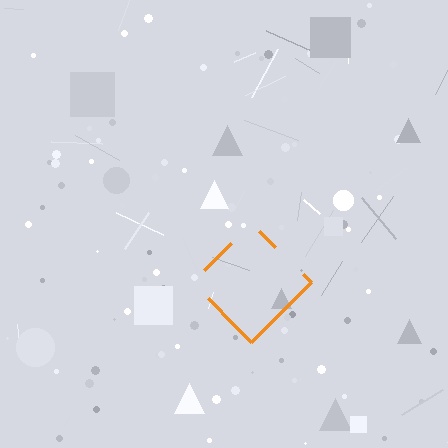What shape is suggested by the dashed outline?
The dashed outline suggests a diamond.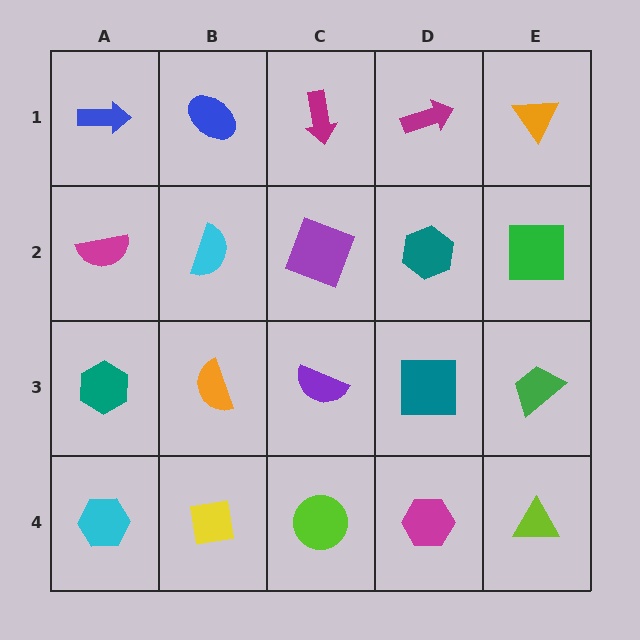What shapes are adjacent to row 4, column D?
A teal square (row 3, column D), a lime circle (row 4, column C), a lime triangle (row 4, column E).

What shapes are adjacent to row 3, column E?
A green square (row 2, column E), a lime triangle (row 4, column E), a teal square (row 3, column D).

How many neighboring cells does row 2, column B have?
4.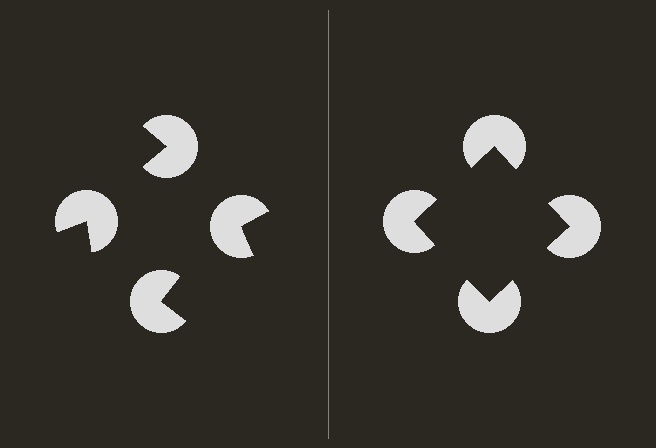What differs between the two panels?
The pac-man discs are positioned identically on both sides; only the wedge orientations differ. On the right they align to a square; on the left they are misaligned.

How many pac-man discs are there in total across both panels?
8 — 4 on each side.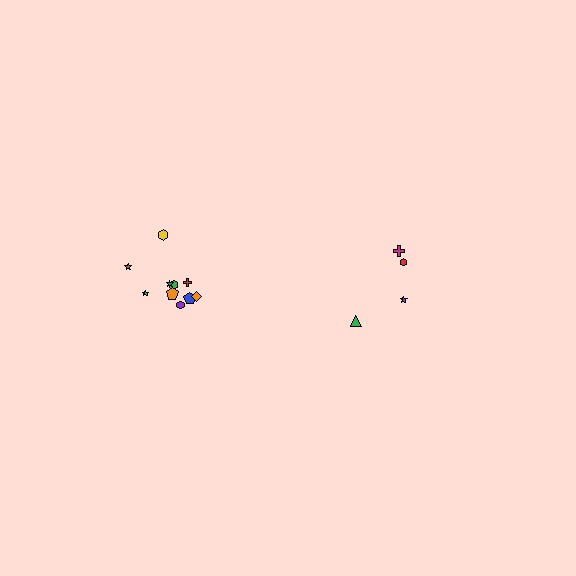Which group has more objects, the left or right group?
The left group.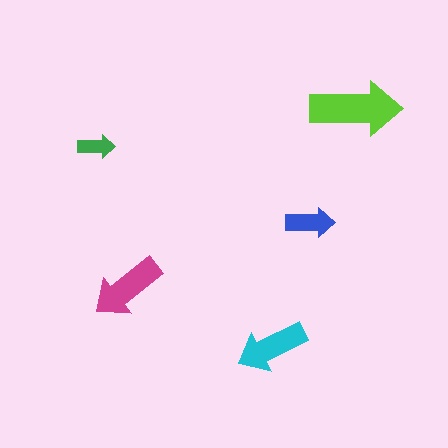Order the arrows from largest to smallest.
the lime one, the magenta one, the cyan one, the blue one, the green one.